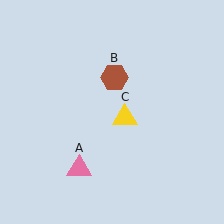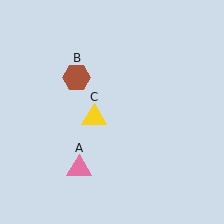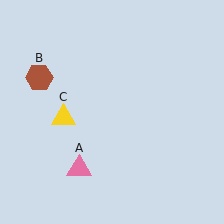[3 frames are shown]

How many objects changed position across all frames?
2 objects changed position: brown hexagon (object B), yellow triangle (object C).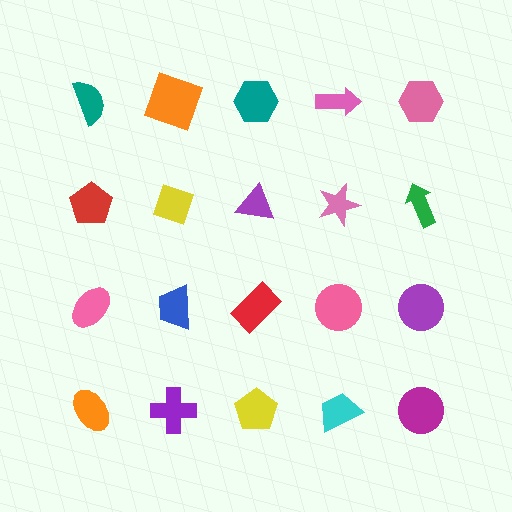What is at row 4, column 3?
A yellow pentagon.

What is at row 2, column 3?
A purple triangle.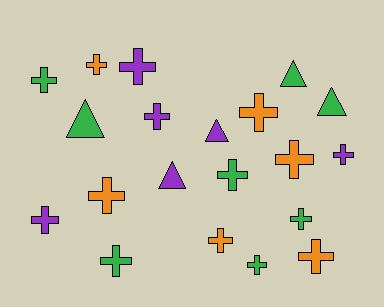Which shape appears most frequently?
Cross, with 15 objects.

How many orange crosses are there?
There are 6 orange crosses.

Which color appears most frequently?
Green, with 8 objects.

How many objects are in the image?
There are 20 objects.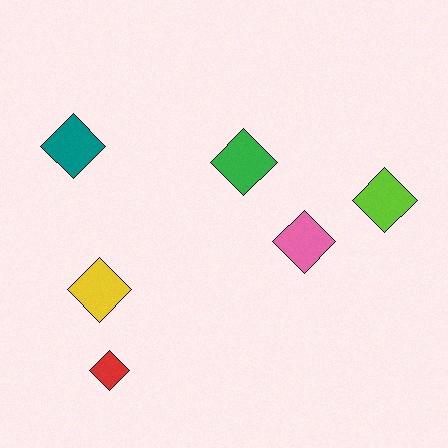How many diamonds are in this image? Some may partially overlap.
There are 6 diamonds.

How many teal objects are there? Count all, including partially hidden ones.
There is 1 teal object.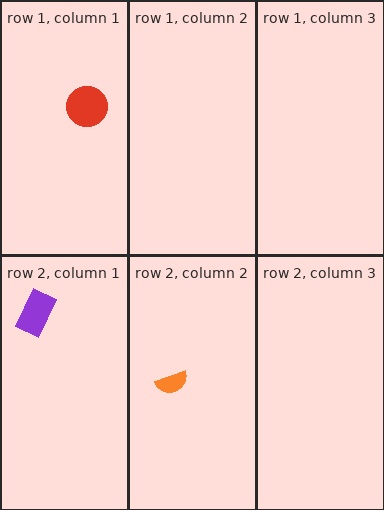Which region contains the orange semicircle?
The row 2, column 2 region.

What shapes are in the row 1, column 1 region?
The red circle.